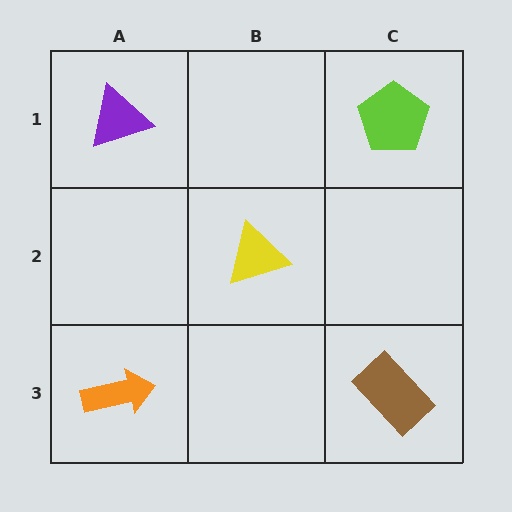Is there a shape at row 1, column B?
No, that cell is empty.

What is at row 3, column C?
A brown rectangle.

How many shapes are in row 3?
2 shapes.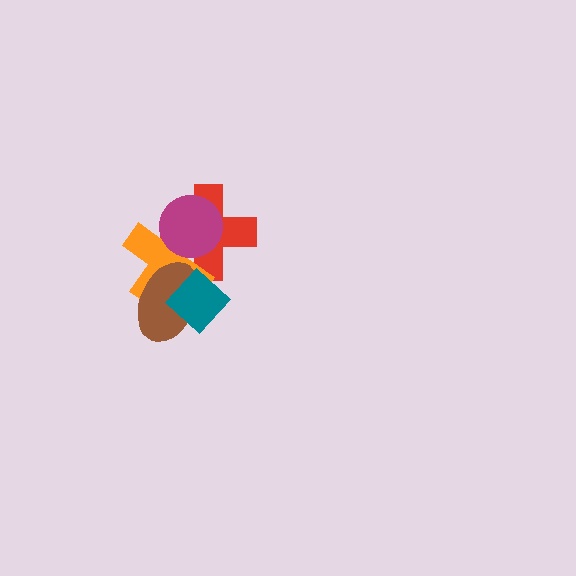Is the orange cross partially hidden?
Yes, it is partially covered by another shape.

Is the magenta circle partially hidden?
No, no other shape covers it.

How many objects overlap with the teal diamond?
3 objects overlap with the teal diamond.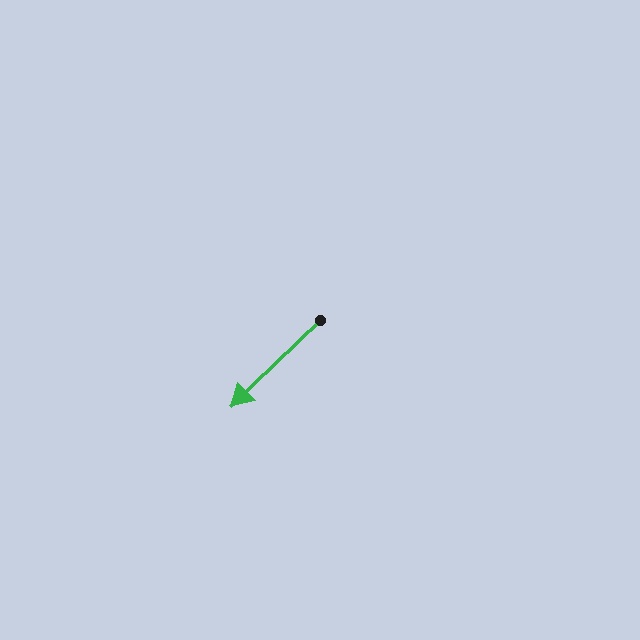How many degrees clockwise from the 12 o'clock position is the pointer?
Approximately 226 degrees.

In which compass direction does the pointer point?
Southwest.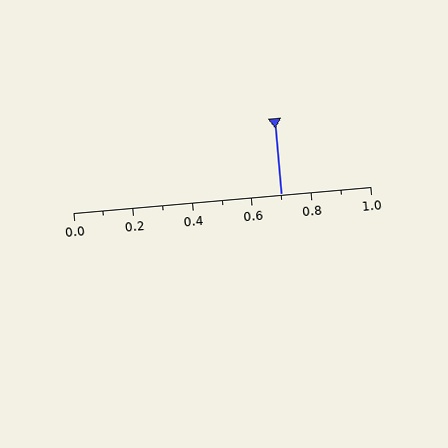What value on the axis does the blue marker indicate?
The marker indicates approximately 0.7.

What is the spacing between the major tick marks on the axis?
The major ticks are spaced 0.2 apart.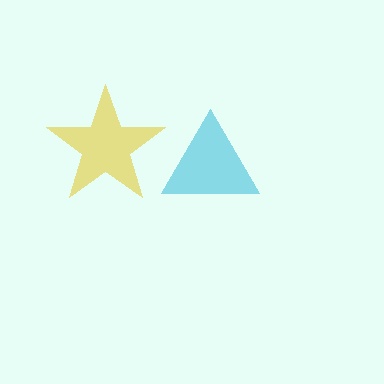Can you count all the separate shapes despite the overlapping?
Yes, there are 2 separate shapes.